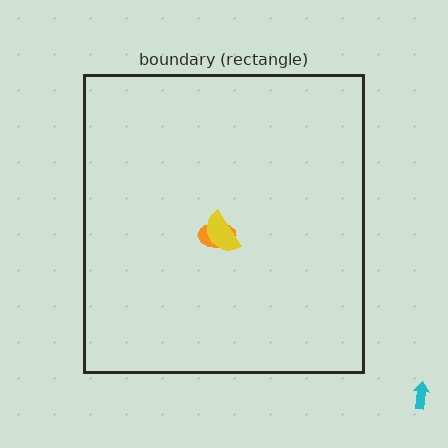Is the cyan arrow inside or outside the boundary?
Outside.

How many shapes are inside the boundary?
2 inside, 1 outside.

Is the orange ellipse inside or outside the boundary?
Inside.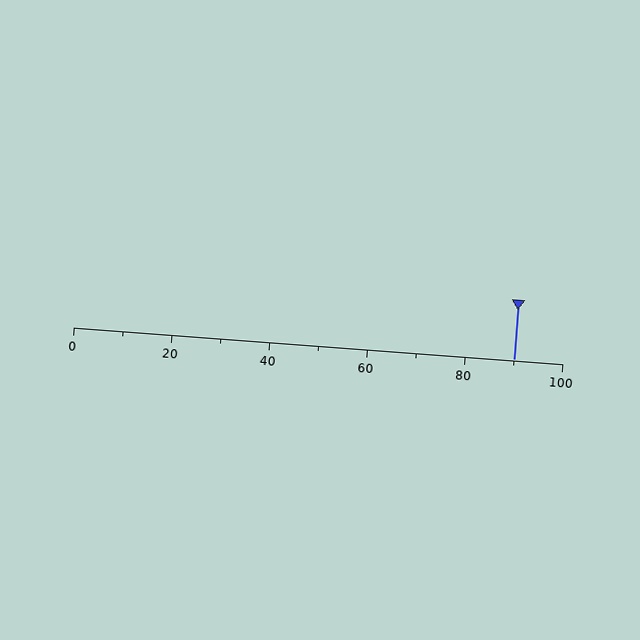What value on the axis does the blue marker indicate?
The marker indicates approximately 90.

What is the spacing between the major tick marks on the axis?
The major ticks are spaced 20 apart.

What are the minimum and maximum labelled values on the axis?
The axis runs from 0 to 100.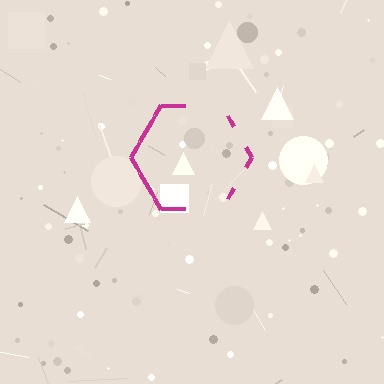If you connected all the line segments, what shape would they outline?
They would outline a hexagon.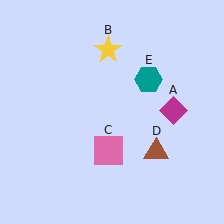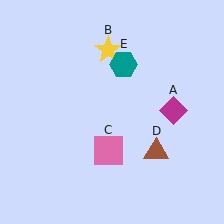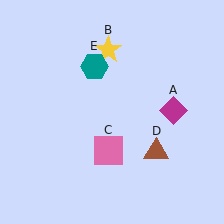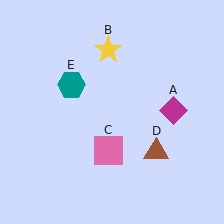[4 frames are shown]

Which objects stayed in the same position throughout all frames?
Magenta diamond (object A) and yellow star (object B) and pink square (object C) and brown triangle (object D) remained stationary.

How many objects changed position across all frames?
1 object changed position: teal hexagon (object E).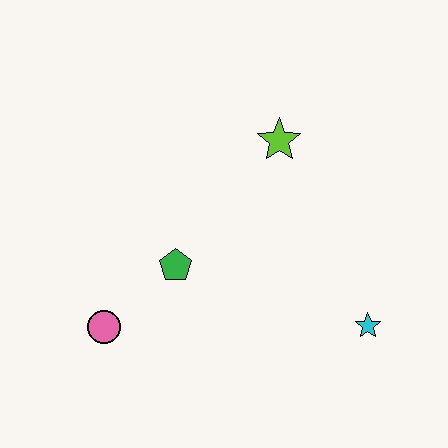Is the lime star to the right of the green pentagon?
Yes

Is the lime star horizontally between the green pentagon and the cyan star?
Yes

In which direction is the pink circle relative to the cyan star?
The pink circle is to the left of the cyan star.